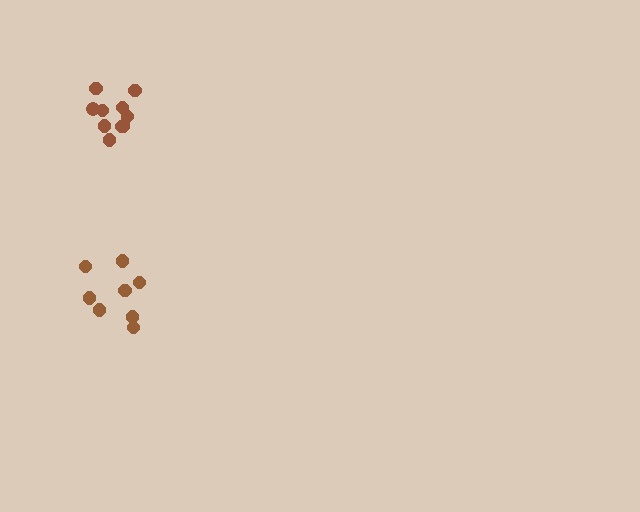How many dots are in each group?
Group 1: 8 dots, Group 2: 10 dots (18 total).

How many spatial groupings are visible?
There are 2 spatial groupings.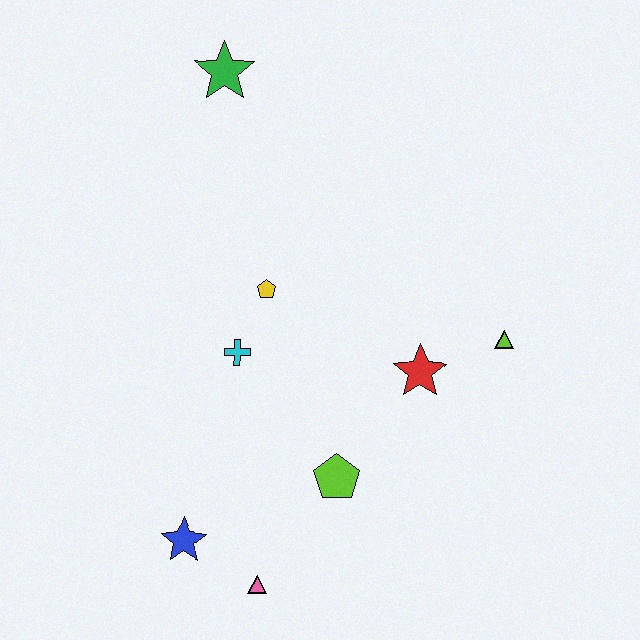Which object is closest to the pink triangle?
The blue star is closest to the pink triangle.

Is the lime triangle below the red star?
No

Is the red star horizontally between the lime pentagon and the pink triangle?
No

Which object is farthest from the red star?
The green star is farthest from the red star.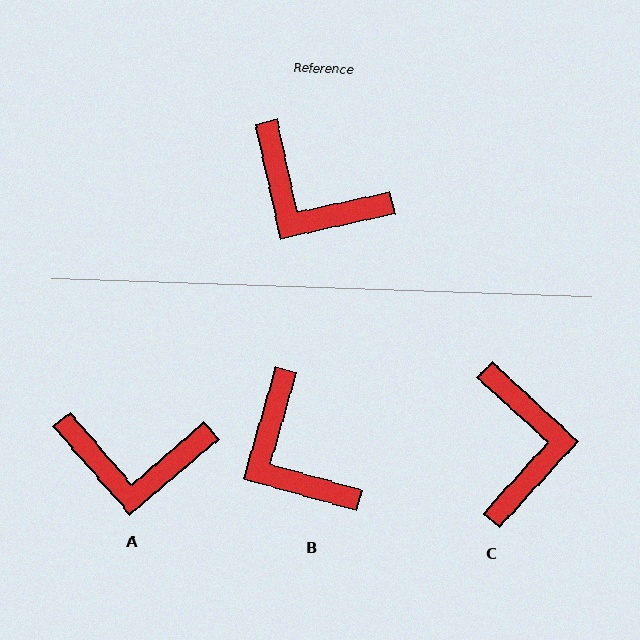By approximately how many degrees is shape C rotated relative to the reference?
Approximately 126 degrees counter-clockwise.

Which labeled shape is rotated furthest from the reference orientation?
C, about 126 degrees away.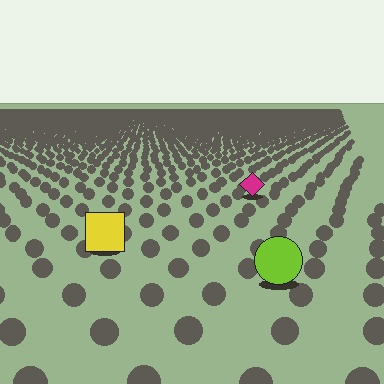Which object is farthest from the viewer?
The magenta diamond is farthest from the viewer. It appears smaller and the ground texture around it is denser.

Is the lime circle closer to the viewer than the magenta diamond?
Yes. The lime circle is closer — you can tell from the texture gradient: the ground texture is coarser near it.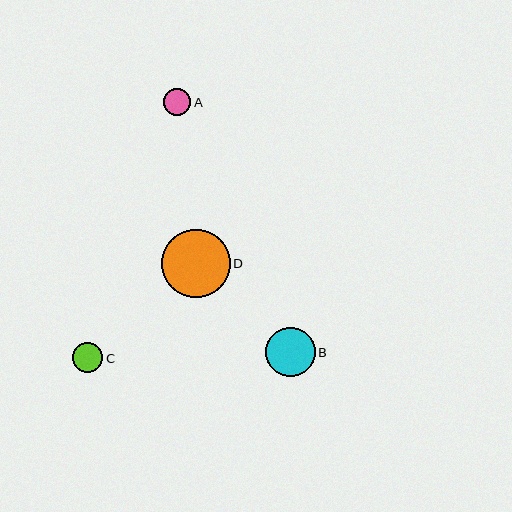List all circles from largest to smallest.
From largest to smallest: D, B, C, A.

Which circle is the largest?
Circle D is the largest with a size of approximately 69 pixels.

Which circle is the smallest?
Circle A is the smallest with a size of approximately 27 pixels.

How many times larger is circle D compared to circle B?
Circle D is approximately 1.4 times the size of circle B.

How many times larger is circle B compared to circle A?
Circle B is approximately 1.8 times the size of circle A.